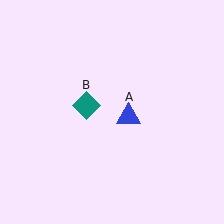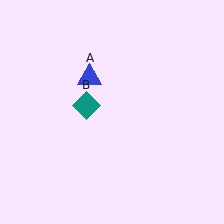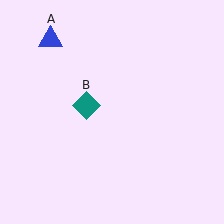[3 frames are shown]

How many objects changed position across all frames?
1 object changed position: blue triangle (object A).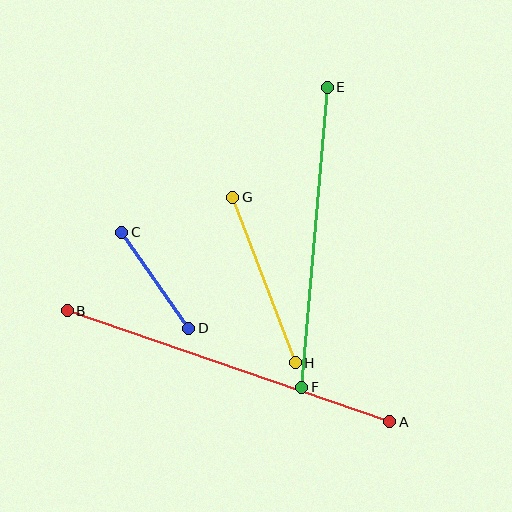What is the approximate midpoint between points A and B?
The midpoint is at approximately (229, 366) pixels.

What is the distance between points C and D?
The distance is approximately 117 pixels.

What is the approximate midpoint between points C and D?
The midpoint is at approximately (155, 280) pixels.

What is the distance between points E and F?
The distance is approximately 301 pixels.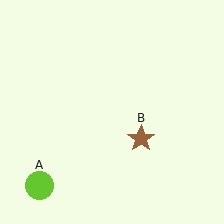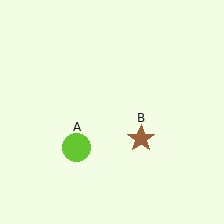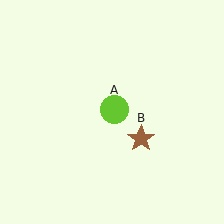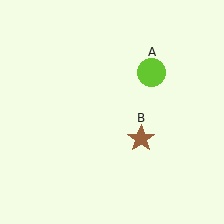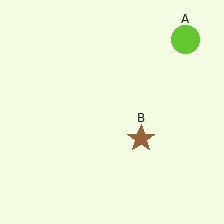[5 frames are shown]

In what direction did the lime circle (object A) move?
The lime circle (object A) moved up and to the right.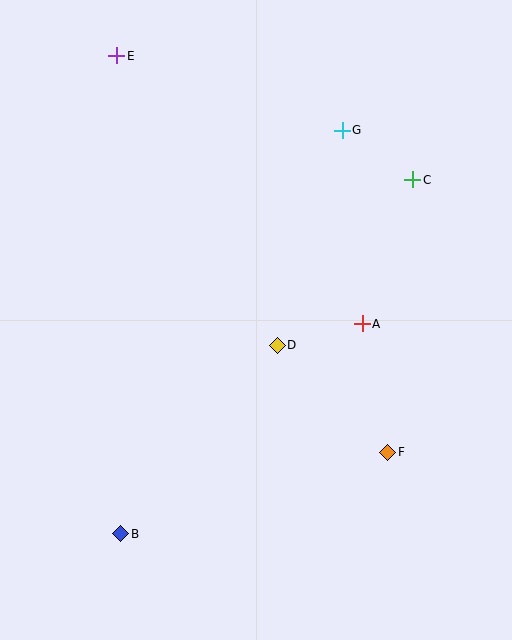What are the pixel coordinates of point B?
Point B is at (121, 534).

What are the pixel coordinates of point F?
Point F is at (388, 452).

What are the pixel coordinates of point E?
Point E is at (117, 56).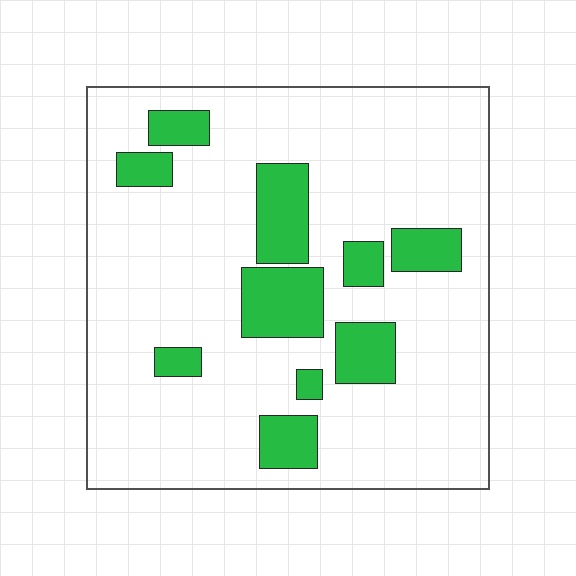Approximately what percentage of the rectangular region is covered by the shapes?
Approximately 20%.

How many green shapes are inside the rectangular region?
10.